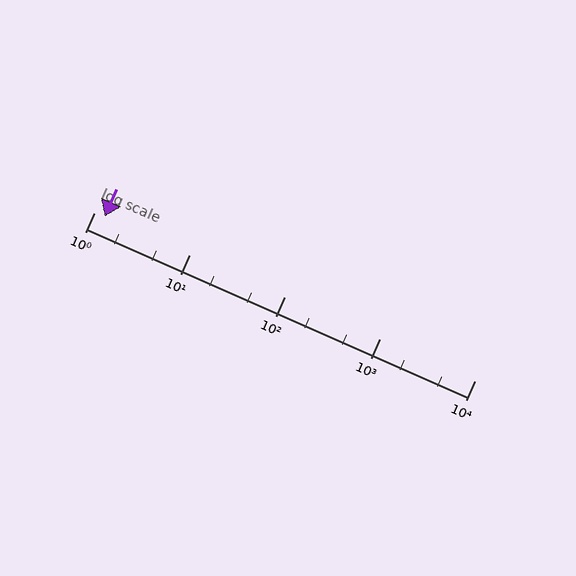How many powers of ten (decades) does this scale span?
The scale spans 4 decades, from 1 to 10000.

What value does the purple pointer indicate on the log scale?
The pointer indicates approximately 1.3.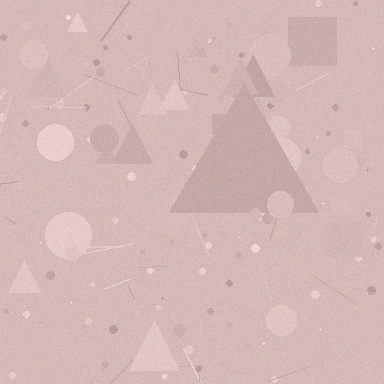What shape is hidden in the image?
A triangle is hidden in the image.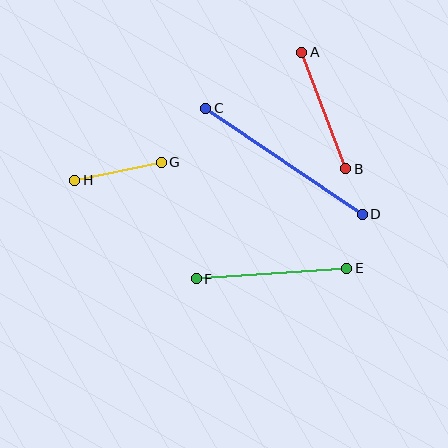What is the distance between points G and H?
The distance is approximately 88 pixels.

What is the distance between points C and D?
The distance is approximately 189 pixels.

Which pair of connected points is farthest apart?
Points C and D are farthest apart.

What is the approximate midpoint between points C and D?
The midpoint is at approximately (284, 161) pixels.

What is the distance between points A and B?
The distance is approximately 125 pixels.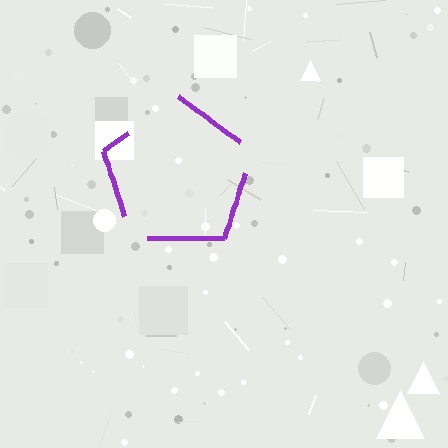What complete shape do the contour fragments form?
The contour fragments form a pentagon.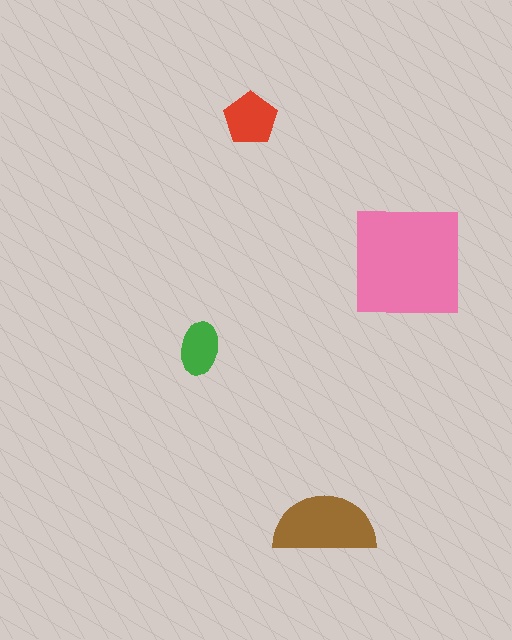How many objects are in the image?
There are 4 objects in the image.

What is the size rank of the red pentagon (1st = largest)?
3rd.